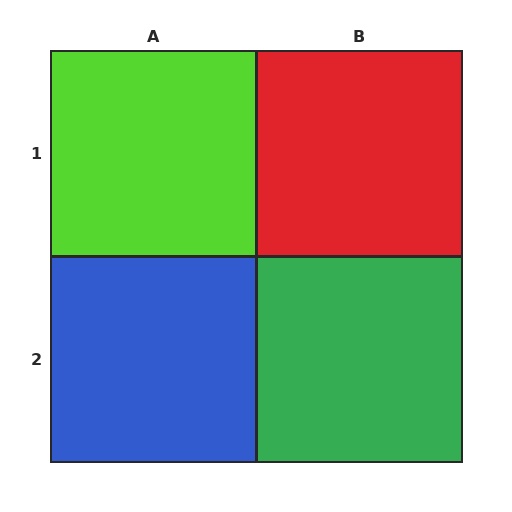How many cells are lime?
1 cell is lime.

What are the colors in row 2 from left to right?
Blue, green.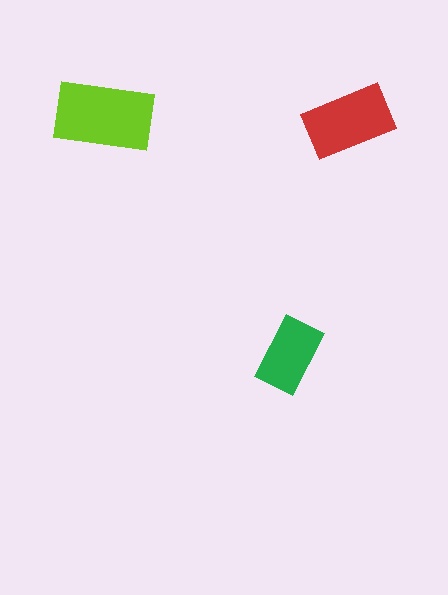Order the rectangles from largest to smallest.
the lime one, the red one, the green one.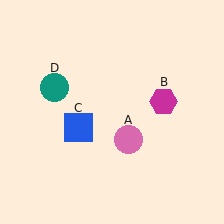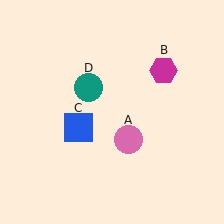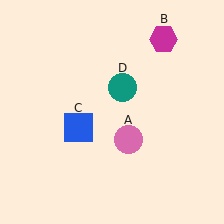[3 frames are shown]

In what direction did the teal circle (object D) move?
The teal circle (object D) moved right.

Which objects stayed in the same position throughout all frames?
Pink circle (object A) and blue square (object C) remained stationary.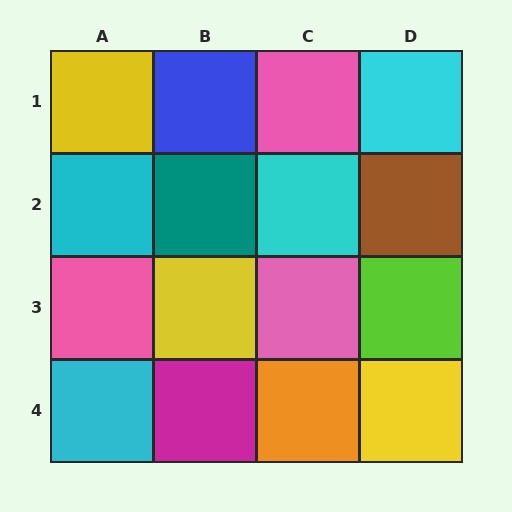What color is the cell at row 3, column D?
Lime.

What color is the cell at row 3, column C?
Pink.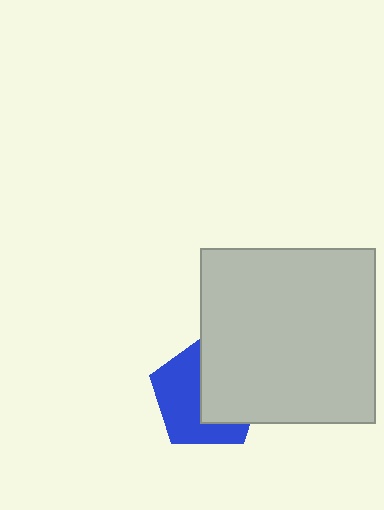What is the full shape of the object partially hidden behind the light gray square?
The partially hidden object is a blue pentagon.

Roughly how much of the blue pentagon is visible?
About half of it is visible (roughly 51%).